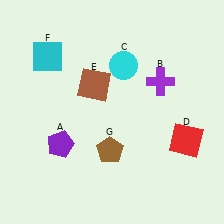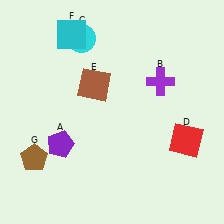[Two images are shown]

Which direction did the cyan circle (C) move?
The cyan circle (C) moved left.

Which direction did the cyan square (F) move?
The cyan square (F) moved right.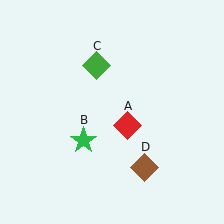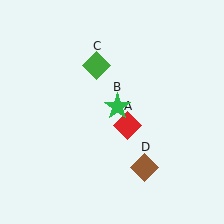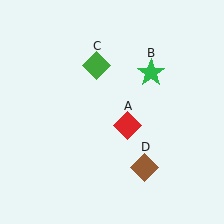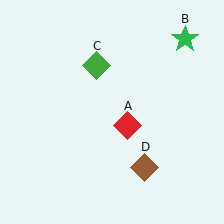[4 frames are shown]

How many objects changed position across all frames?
1 object changed position: green star (object B).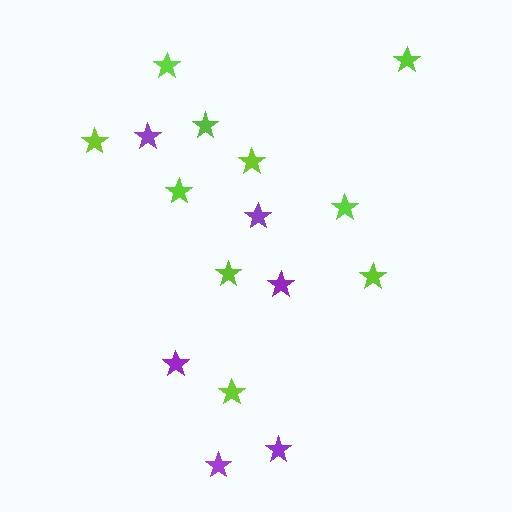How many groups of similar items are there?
There are 2 groups: one group of lime stars (10) and one group of purple stars (6).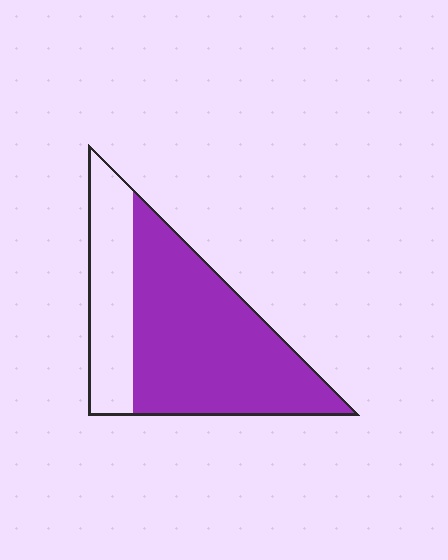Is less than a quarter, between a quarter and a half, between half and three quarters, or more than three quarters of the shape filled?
Between half and three quarters.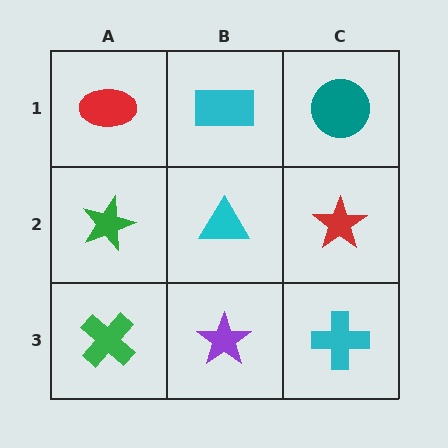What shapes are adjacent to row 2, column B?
A cyan rectangle (row 1, column B), a purple star (row 3, column B), a green star (row 2, column A), a red star (row 2, column C).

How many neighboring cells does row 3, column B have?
3.